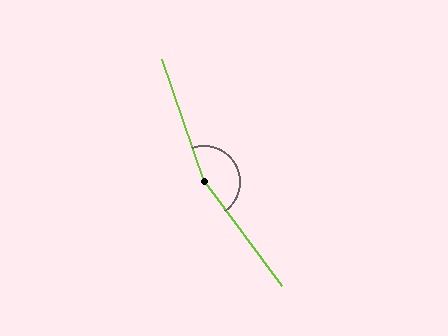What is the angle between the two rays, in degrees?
Approximately 162 degrees.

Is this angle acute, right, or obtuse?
It is obtuse.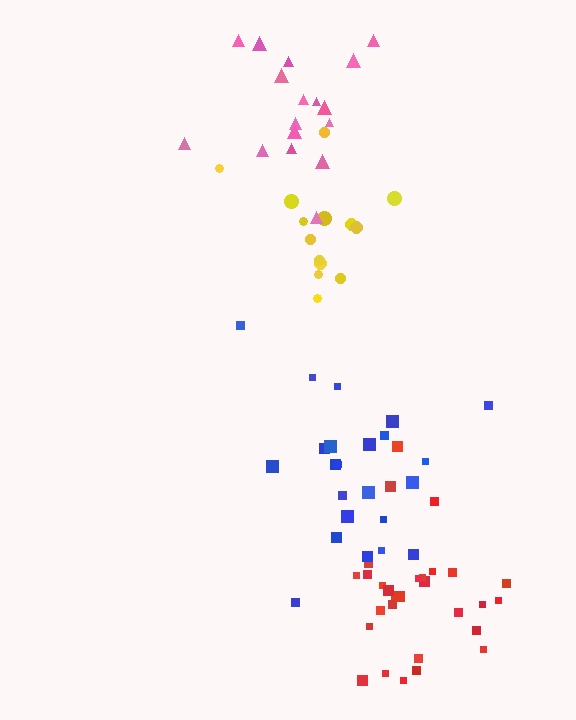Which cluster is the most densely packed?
Yellow.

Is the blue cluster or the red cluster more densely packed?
Red.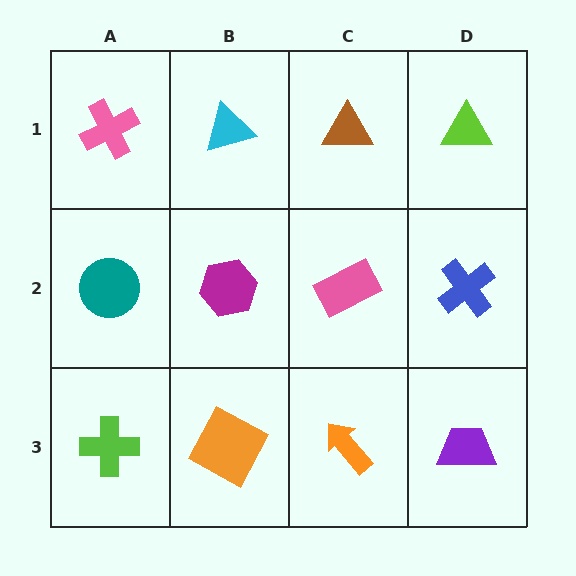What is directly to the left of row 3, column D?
An orange arrow.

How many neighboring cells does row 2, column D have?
3.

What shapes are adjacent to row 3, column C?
A pink rectangle (row 2, column C), an orange square (row 3, column B), a purple trapezoid (row 3, column D).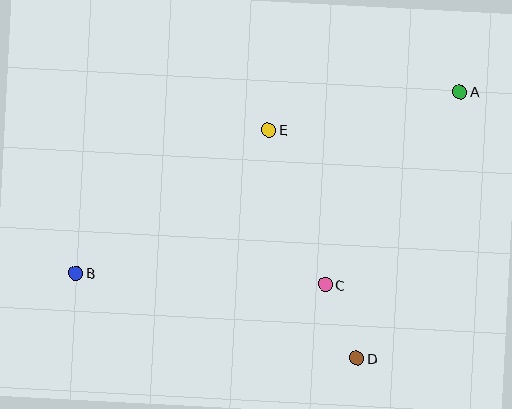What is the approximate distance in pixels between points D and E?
The distance between D and E is approximately 245 pixels.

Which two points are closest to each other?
Points C and D are closest to each other.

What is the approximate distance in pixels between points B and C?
The distance between B and C is approximately 250 pixels.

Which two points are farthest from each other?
Points A and B are farthest from each other.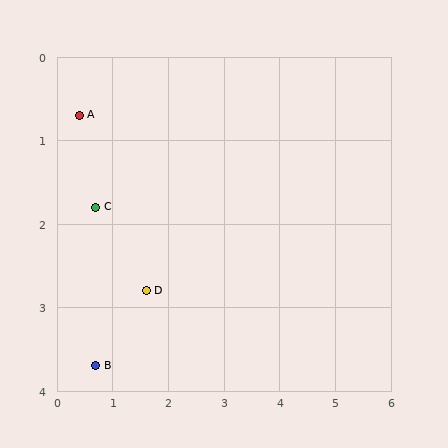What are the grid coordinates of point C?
Point C is at approximately (0.7, 1.8).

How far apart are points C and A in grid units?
Points C and A are about 1.1 grid units apart.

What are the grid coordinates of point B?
Point B is at approximately (0.7, 3.7).